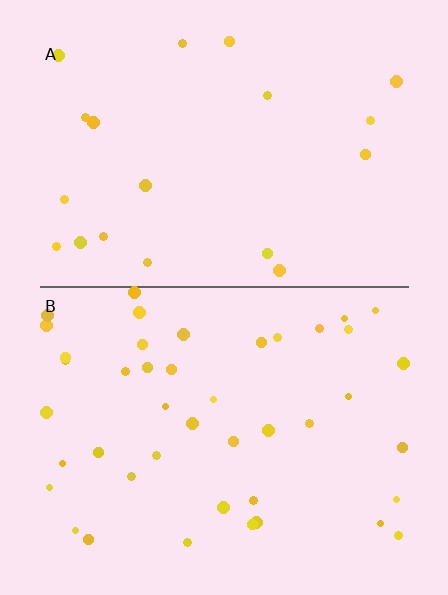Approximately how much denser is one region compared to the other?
Approximately 2.3× — region B over region A.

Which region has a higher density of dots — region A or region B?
B (the bottom).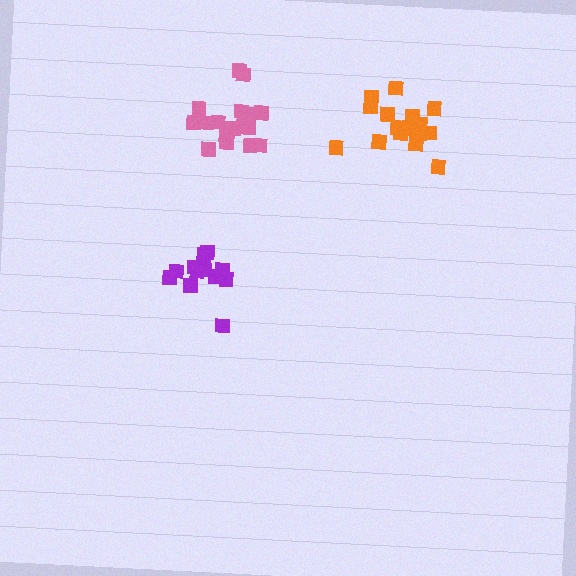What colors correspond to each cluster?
The clusters are colored: purple, orange, pink.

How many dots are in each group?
Group 1: 13 dots, Group 2: 17 dots, Group 3: 18 dots (48 total).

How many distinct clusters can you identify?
There are 3 distinct clusters.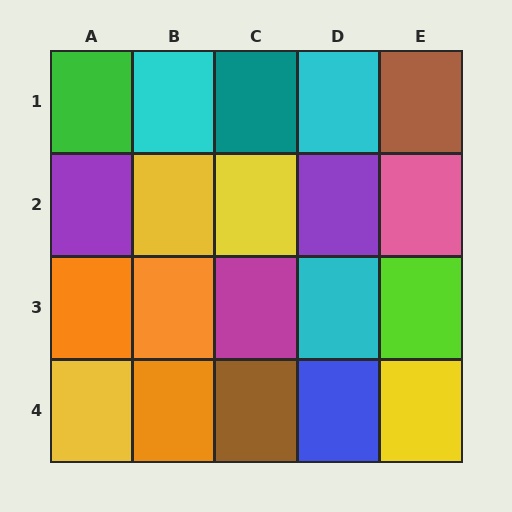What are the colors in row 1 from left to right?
Green, cyan, teal, cyan, brown.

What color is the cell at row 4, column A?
Yellow.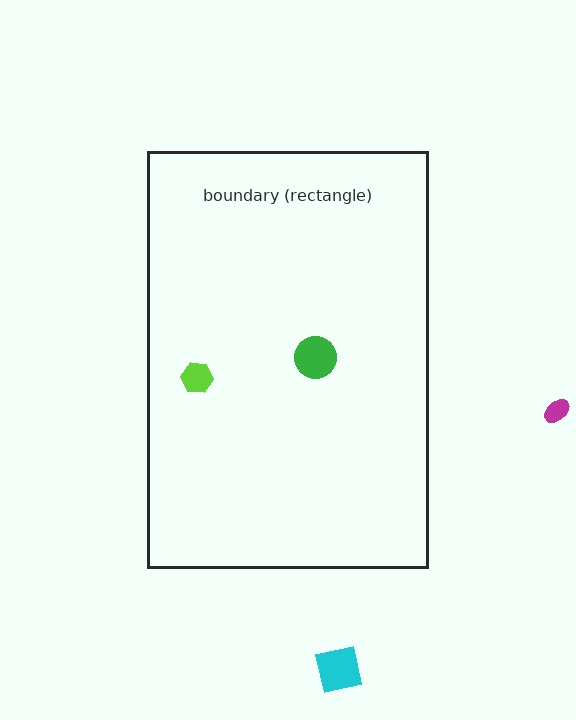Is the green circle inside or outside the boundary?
Inside.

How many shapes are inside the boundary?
2 inside, 2 outside.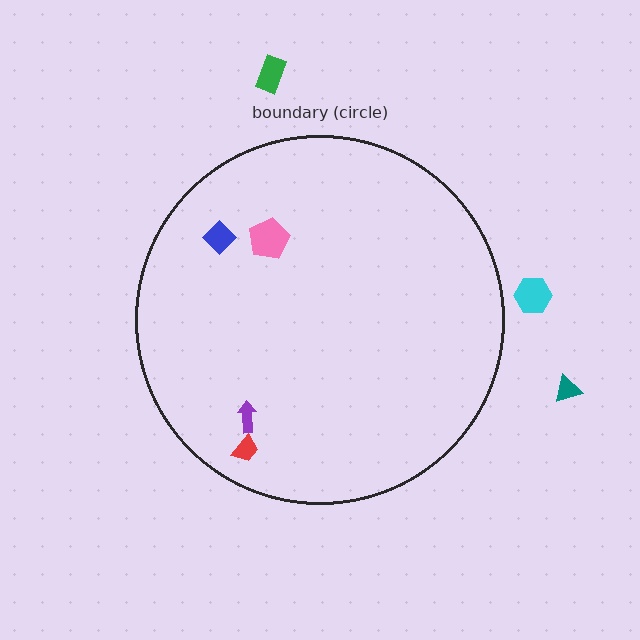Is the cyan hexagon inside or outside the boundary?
Outside.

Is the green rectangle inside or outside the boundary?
Outside.